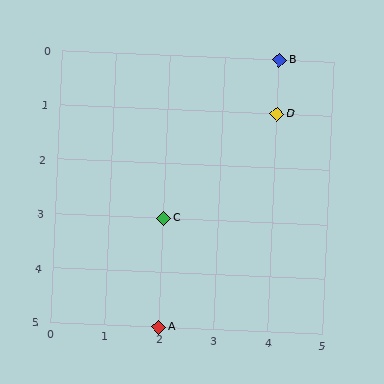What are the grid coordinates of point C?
Point C is at grid coordinates (2, 3).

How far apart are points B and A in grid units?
Points B and A are 2 columns and 5 rows apart (about 5.4 grid units diagonally).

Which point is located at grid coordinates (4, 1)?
Point D is at (4, 1).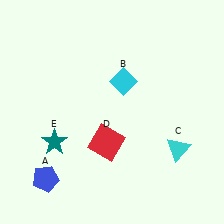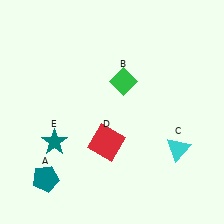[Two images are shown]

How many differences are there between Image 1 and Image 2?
There are 2 differences between the two images.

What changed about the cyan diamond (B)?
In Image 1, B is cyan. In Image 2, it changed to green.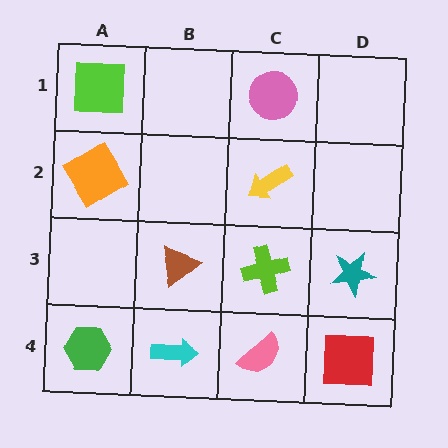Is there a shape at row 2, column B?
No, that cell is empty.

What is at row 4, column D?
A red square.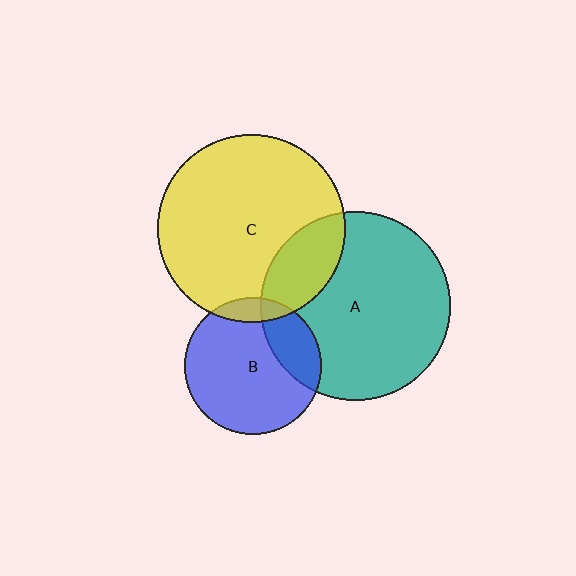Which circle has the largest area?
Circle A (teal).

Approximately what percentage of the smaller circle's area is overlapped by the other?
Approximately 25%.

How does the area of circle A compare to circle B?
Approximately 1.9 times.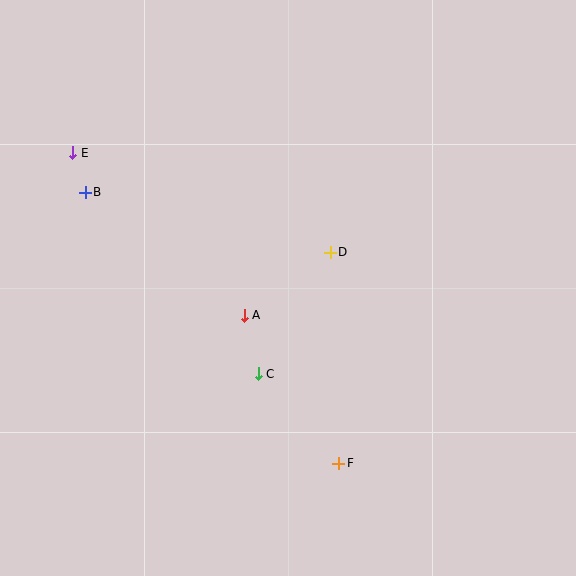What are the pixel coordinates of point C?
Point C is at (258, 374).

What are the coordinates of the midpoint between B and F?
The midpoint between B and F is at (212, 328).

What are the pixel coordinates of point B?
Point B is at (85, 192).